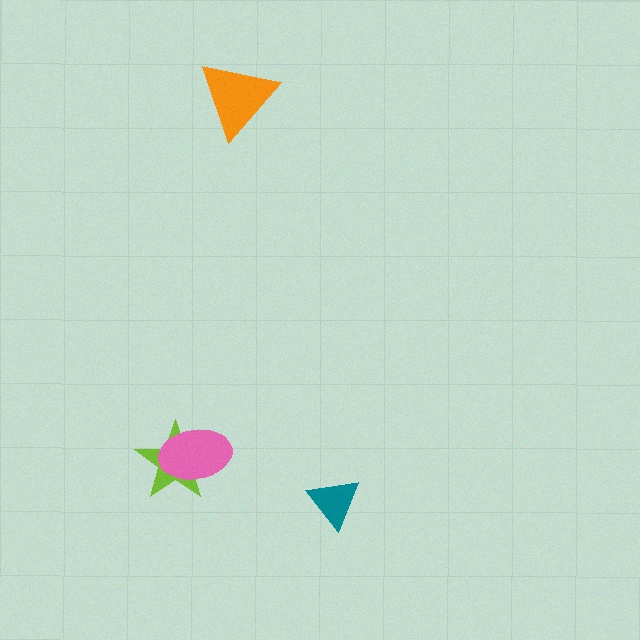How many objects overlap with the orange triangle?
0 objects overlap with the orange triangle.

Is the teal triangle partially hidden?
No, no other shape covers it.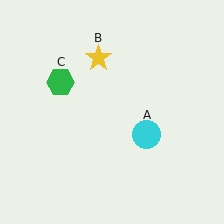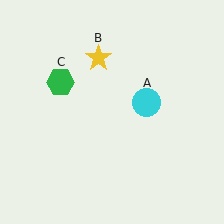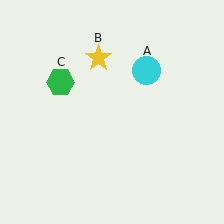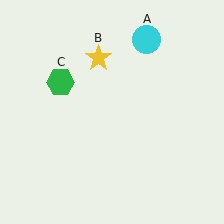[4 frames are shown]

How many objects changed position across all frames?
1 object changed position: cyan circle (object A).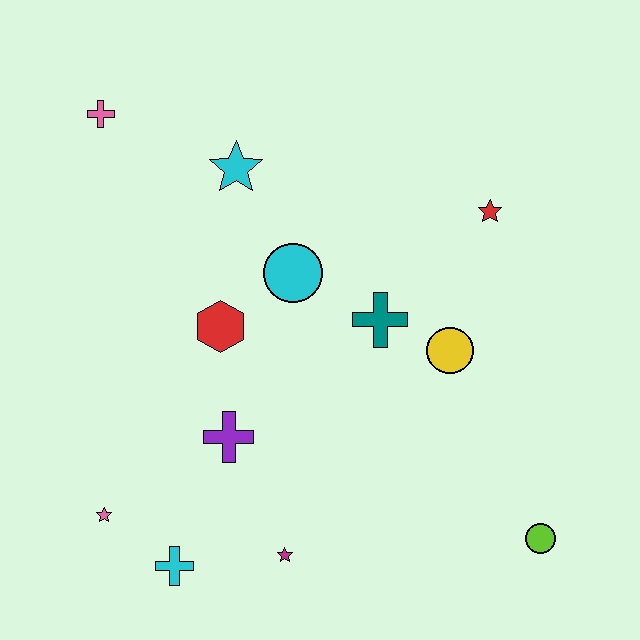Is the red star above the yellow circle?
Yes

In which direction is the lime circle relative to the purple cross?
The lime circle is to the right of the purple cross.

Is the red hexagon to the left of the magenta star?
Yes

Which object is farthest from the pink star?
The red star is farthest from the pink star.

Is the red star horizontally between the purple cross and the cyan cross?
No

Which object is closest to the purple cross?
The red hexagon is closest to the purple cross.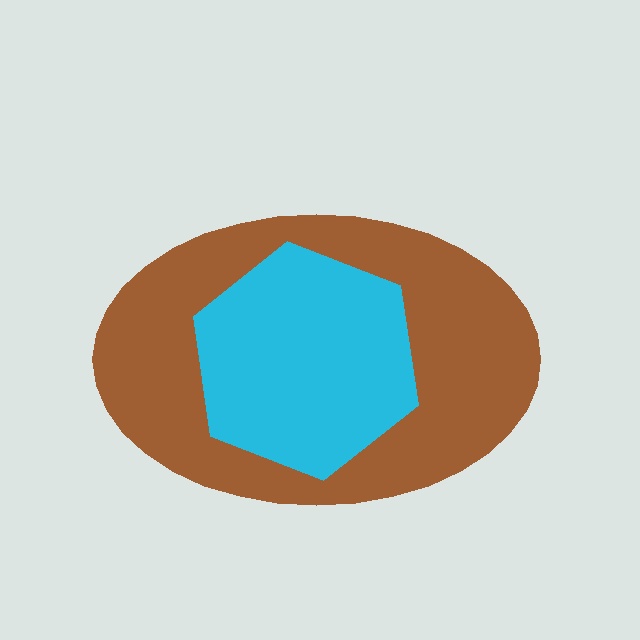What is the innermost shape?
The cyan hexagon.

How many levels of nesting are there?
2.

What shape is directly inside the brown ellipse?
The cyan hexagon.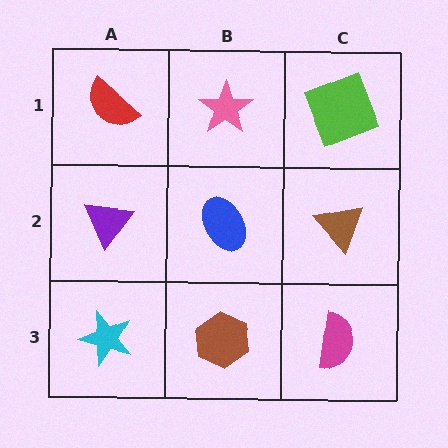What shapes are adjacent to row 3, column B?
A blue ellipse (row 2, column B), a cyan star (row 3, column A), a magenta semicircle (row 3, column C).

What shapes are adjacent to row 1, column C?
A brown triangle (row 2, column C), a pink star (row 1, column B).